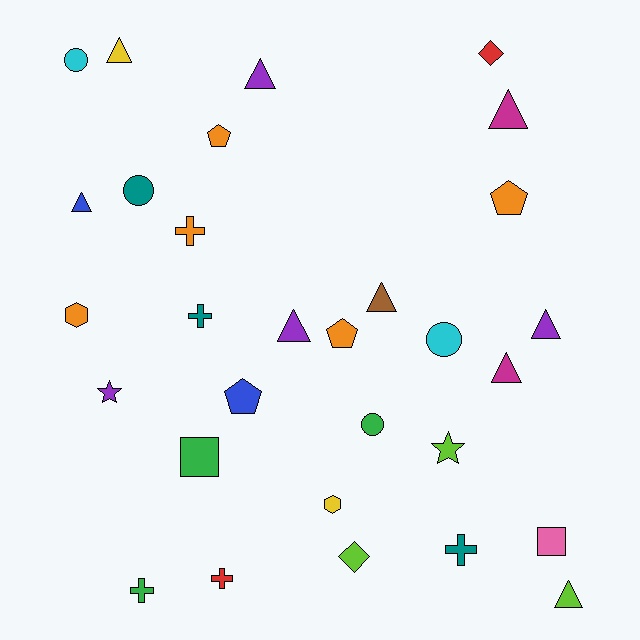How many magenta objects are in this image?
There are 2 magenta objects.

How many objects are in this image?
There are 30 objects.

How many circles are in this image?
There are 4 circles.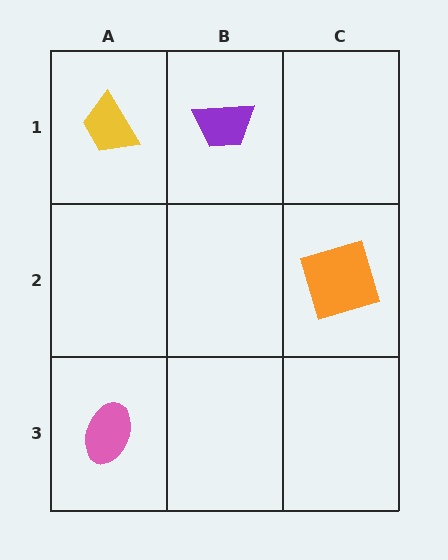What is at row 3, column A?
A pink ellipse.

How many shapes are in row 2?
1 shape.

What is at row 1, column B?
A purple trapezoid.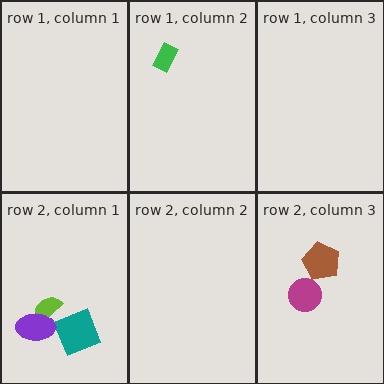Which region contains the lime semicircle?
The row 2, column 1 region.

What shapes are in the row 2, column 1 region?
The lime semicircle, the teal square, the purple ellipse.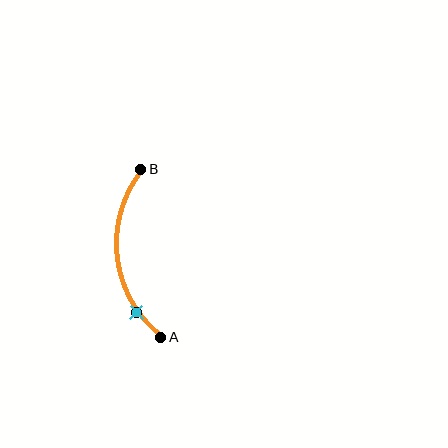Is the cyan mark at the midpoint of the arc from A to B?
No. The cyan mark lies on the arc but is closer to endpoint A. The arc midpoint would be at the point on the curve equidistant along the arc from both A and B.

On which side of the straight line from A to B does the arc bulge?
The arc bulges to the left of the straight line connecting A and B.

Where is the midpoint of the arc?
The arc midpoint is the point on the curve farthest from the straight line joining A and B. It sits to the left of that line.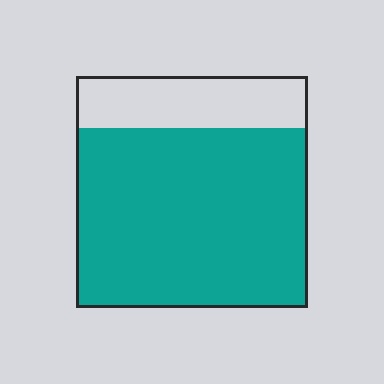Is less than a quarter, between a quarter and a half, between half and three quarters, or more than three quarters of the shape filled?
More than three quarters.